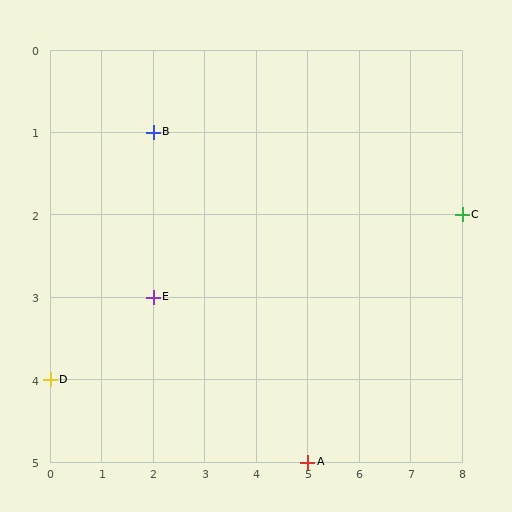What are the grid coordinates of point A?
Point A is at grid coordinates (5, 5).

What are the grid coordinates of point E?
Point E is at grid coordinates (2, 3).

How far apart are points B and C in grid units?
Points B and C are 6 columns and 1 row apart (about 6.1 grid units diagonally).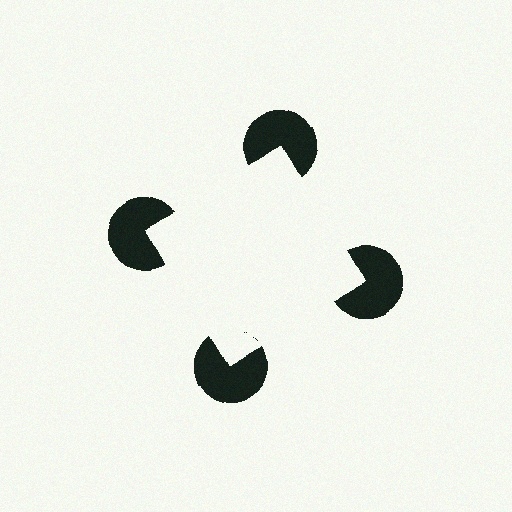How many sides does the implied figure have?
4 sides.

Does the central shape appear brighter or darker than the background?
It typically appears slightly brighter than the background, even though no actual brightness change is drawn.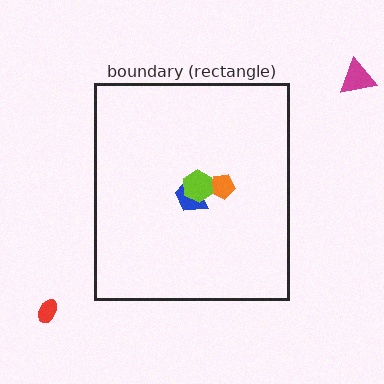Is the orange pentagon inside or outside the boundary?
Inside.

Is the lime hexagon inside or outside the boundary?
Inside.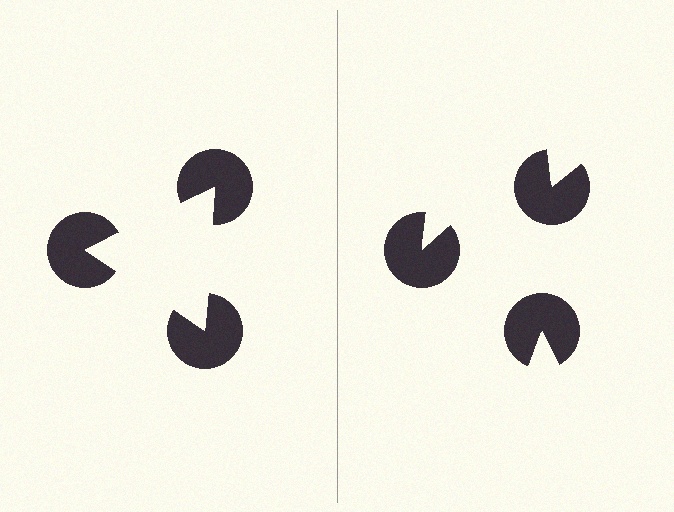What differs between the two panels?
The pac-man discs are positioned identically on both sides; only the wedge orientations differ. On the left they align to a triangle; on the right they are misaligned.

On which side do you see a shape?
An illusory triangle appears on the left side. On the right side the wedge cuts are rotated, so no coherent shape forms.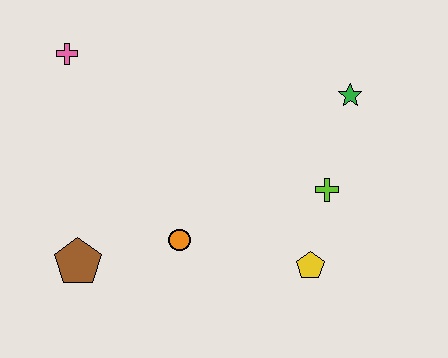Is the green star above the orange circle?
Yes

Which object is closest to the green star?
The lime cross is closest to the green star.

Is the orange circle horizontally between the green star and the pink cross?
Yes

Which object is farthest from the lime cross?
The pink cross is farthest from the lime cross.